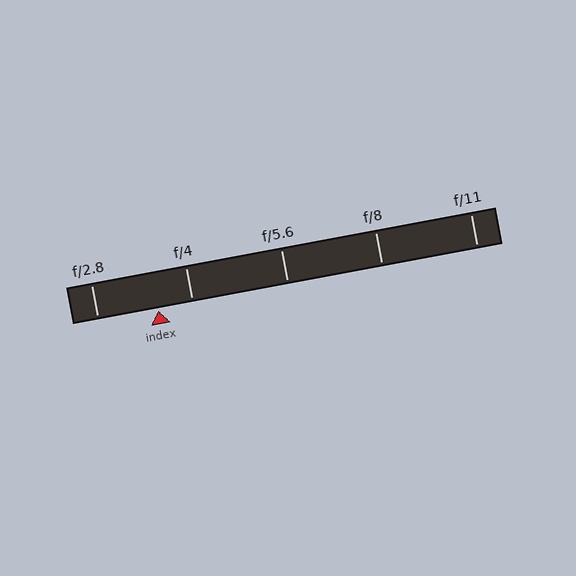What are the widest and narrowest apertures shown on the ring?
The widest aperture shown is f/2.8 and the narrowest is f/11.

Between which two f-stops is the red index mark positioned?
The index mark is between f/2.8 and f/4.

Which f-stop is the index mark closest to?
The index mark is closest to f/4.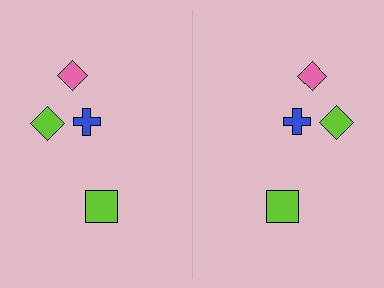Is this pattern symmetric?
Yes, this pattern has bilateral (reflection) symmetry.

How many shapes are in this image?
There are 8 shapes in this image.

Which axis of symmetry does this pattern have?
The pattern has a vertical axis of symmetry running through the center of the image.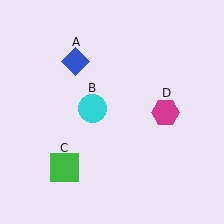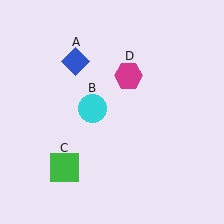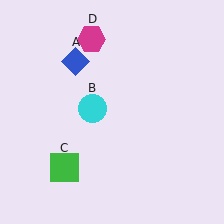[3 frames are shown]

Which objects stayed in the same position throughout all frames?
Blue diamond (object A) and cyan circle (object B) and green square (object C) remained stationary.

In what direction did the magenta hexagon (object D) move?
The magenta hexagon (object D) moved up and to the left.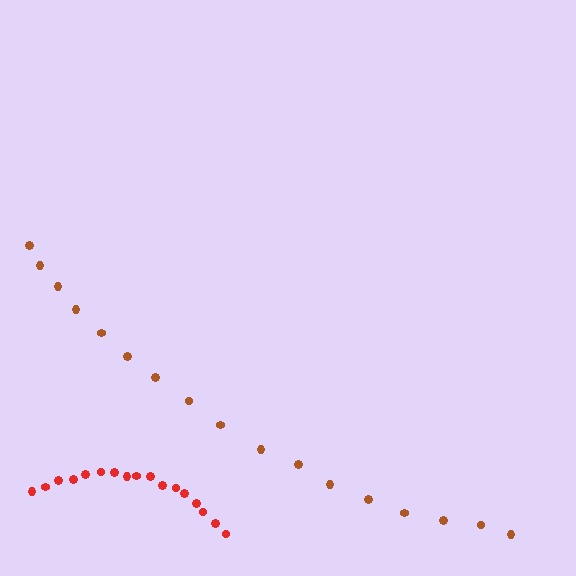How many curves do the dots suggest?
There are 2 distinct paths.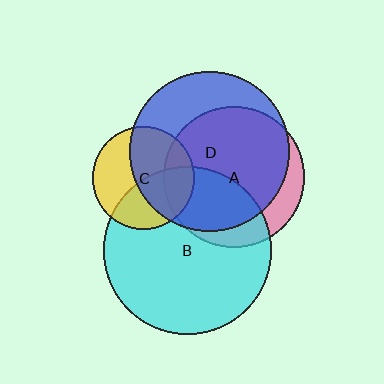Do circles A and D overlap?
Yes.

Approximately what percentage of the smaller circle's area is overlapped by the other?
Approximately 80%.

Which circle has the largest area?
Circle B (cyan).